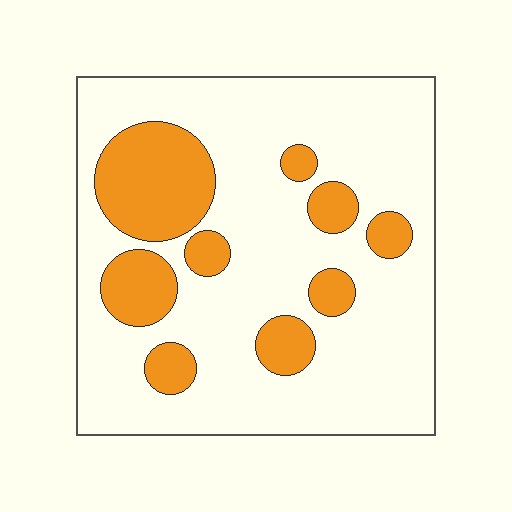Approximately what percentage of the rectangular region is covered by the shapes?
Approximately 25%.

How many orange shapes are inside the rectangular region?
9.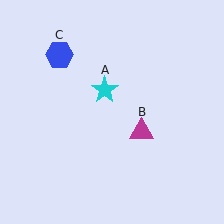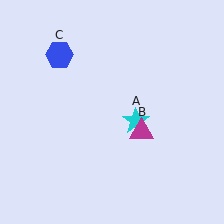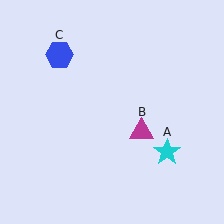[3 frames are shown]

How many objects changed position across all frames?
1 object changed position: cyan star (object A).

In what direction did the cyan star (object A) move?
The cyan star (object A) moved down and to the right.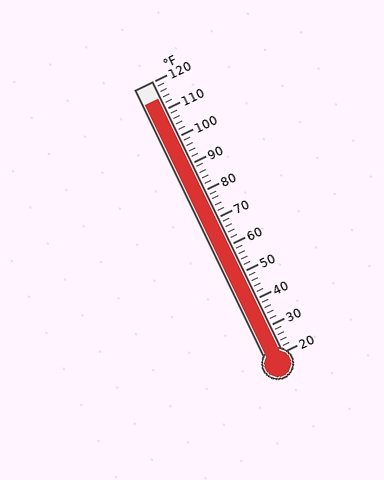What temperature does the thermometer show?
The thermometer shows approximately 114°F.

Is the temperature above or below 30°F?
The temperature is above 30°F.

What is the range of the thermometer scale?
The thermometer scale ranges from 20°F to 120°F.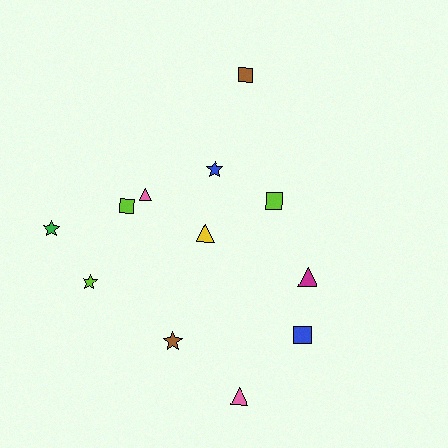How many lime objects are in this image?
There are 3 lime objects.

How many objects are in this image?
There are 12 objects.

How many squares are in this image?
There are 4 squares.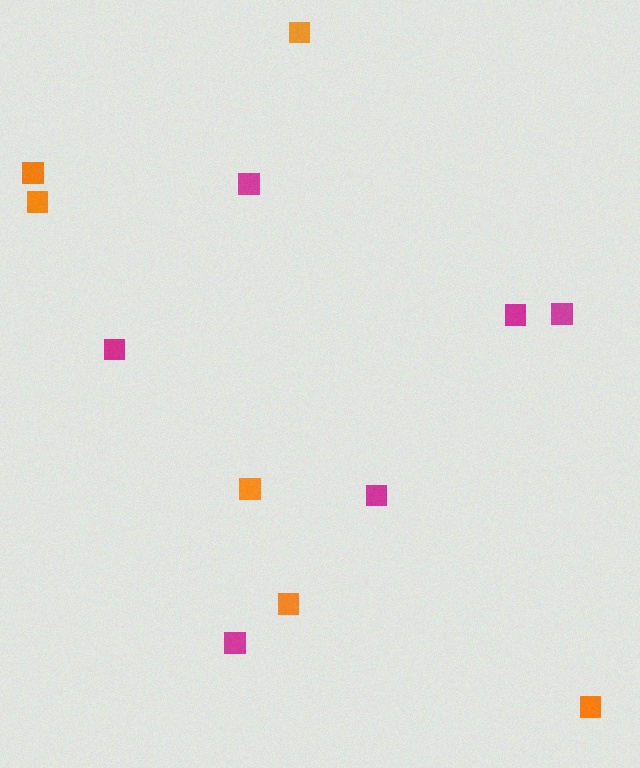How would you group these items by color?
There are 2 groups: one group of orange squares (6) and one group of magenta squares (6).